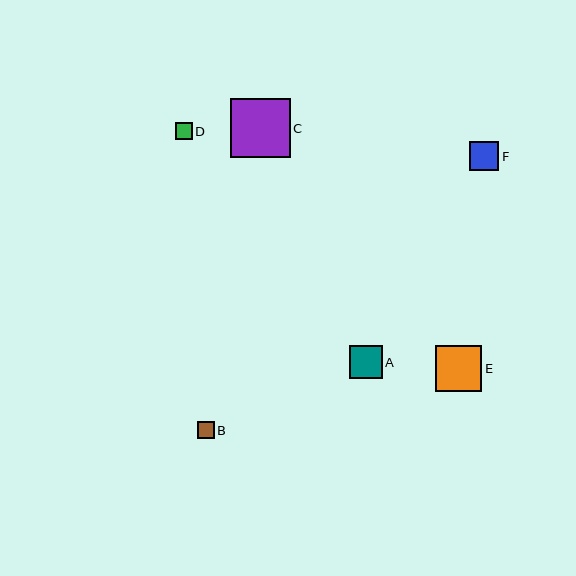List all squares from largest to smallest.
From largest to smallest: C, E, A, F, B, D.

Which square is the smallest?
Square D is the smallest with a size of approximately 17 pixels.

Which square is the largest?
Square C is the largest with a size of approximately 60 pixels.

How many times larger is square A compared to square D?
Square A is approximately 2.0 times the size of square D.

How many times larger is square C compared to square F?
Square C is approximately 2.1 times the size of square F.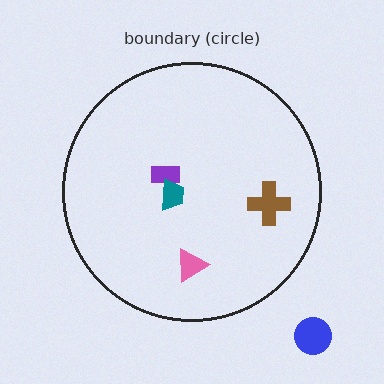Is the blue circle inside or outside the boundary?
Outside.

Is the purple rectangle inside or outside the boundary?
Inside.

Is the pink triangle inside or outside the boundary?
Inside.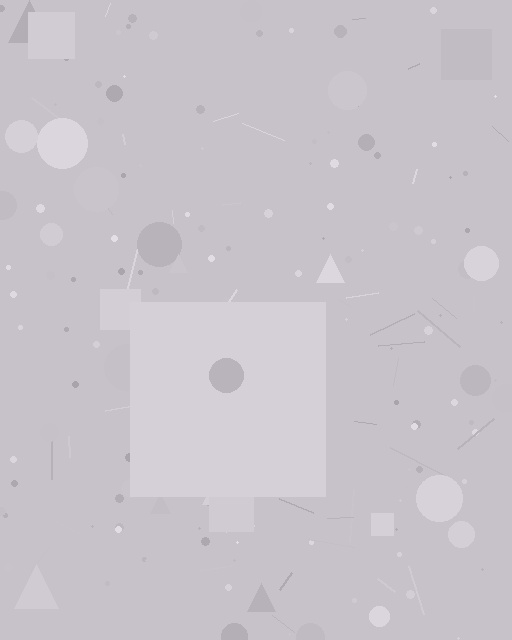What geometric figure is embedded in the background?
A square is embedded in the background.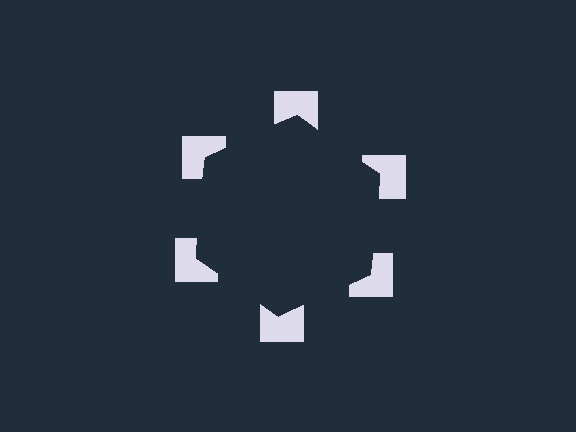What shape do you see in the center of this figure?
An illusory hexagon — its edges are inferred from the aligned wedge cuts in the notched squares, not physically drawn.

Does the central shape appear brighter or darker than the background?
It typically appears slightly darker than the background, even though no actual brightness change is drawn.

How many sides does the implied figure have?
6 sides.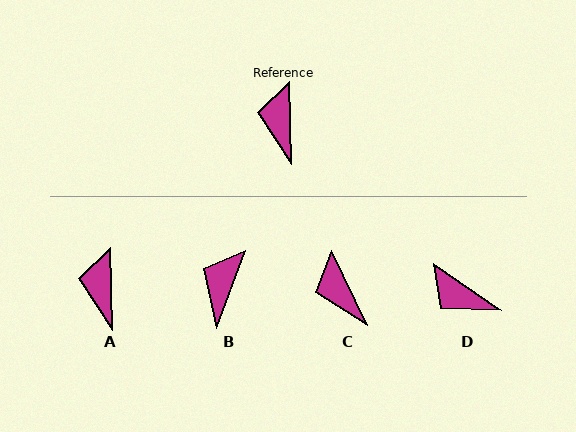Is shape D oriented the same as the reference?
No, it is off by about 54 degrees.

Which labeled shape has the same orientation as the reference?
A.